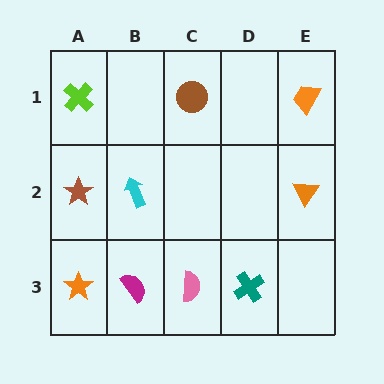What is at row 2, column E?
An orange triangle.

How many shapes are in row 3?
4 shapes.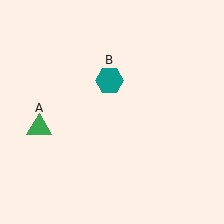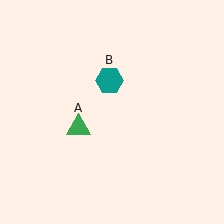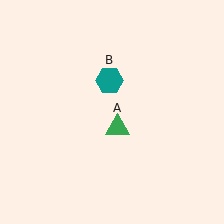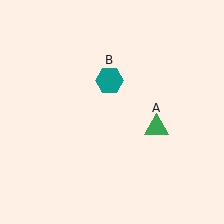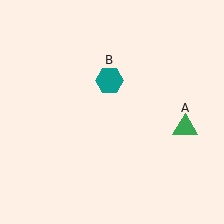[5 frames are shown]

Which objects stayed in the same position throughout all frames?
Teal hexagon (object B) remained stationary.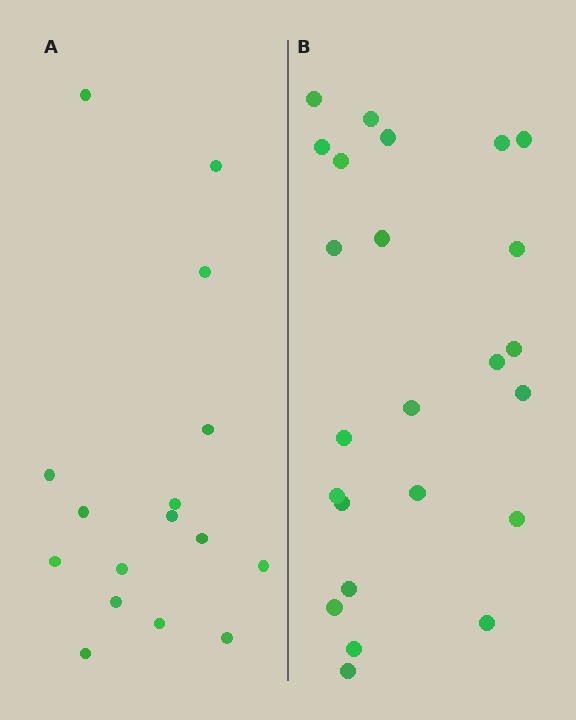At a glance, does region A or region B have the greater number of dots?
Region B (the right region) has more dots.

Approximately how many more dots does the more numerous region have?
Region B has roughly 8 or so more dots than region A.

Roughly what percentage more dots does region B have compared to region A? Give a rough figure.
About 50% more.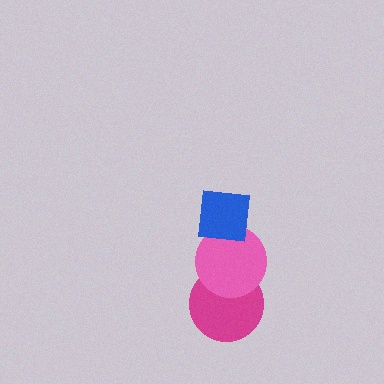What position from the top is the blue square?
The blue square is 1st from the top.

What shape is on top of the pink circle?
The blue square is on top of the pink circle.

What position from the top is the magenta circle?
The magenta circle is 3rd from the top.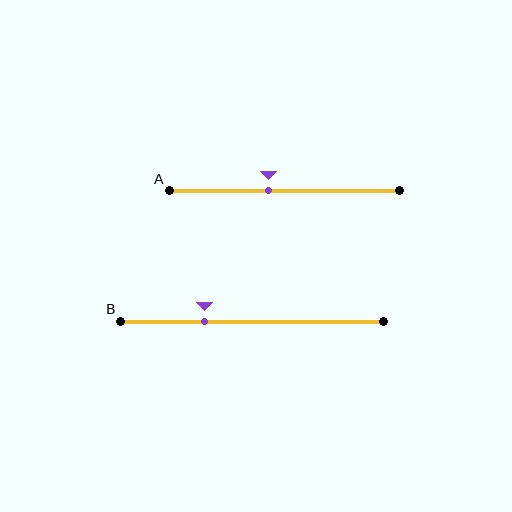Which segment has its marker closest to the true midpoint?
Segment A has its marker closest to the true midpoint.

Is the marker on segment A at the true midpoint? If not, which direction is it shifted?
No, the marker on segment A is shifted to the left by about 7% of the segment length.